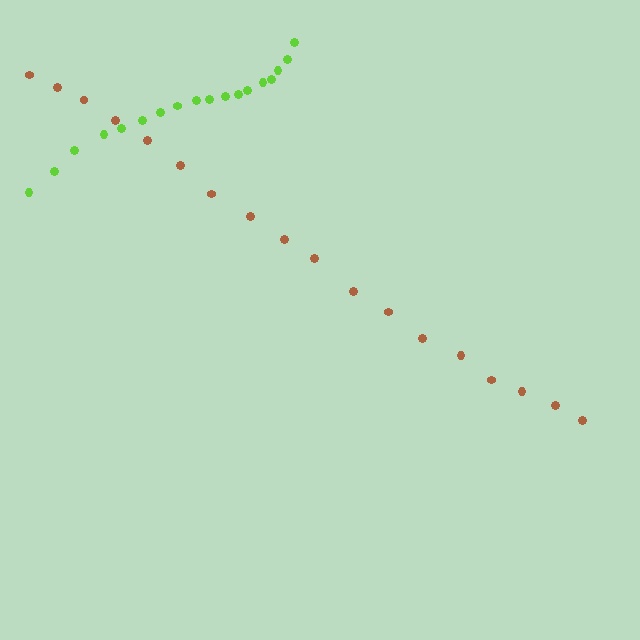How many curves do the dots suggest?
There are 2 distinct paths.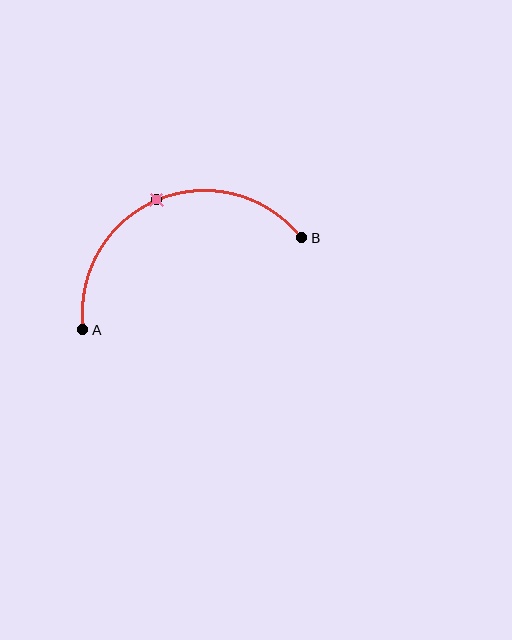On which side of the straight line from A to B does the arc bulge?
The arc bulges above the straight line connecting A and B.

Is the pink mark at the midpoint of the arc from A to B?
Yes. The pink mark lies on the arc at equal arc-length from both A and B — it is the arc midpoint.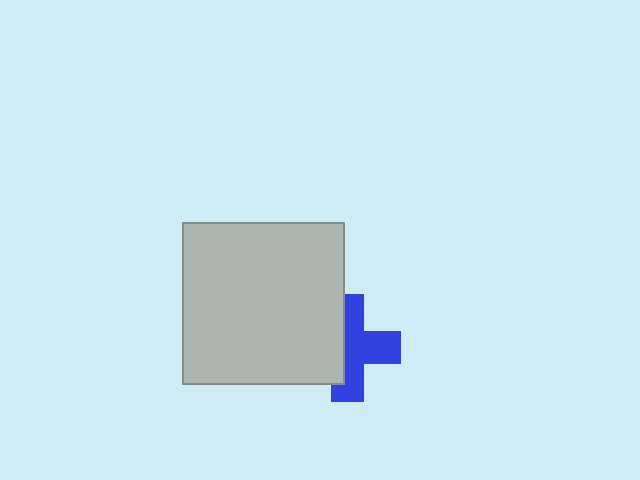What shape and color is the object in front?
The object in front is a light gray square.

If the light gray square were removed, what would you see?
You would see the complete blue cross.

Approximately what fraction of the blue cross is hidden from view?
Roughly 43% of the blue cross is hidden behind the light gray square.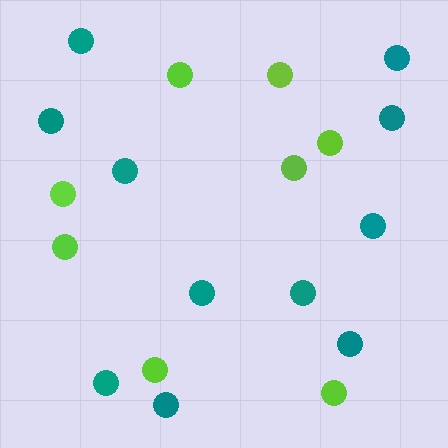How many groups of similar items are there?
There are 2 groups: one group of teal circles (11) and one group of lime circles (8).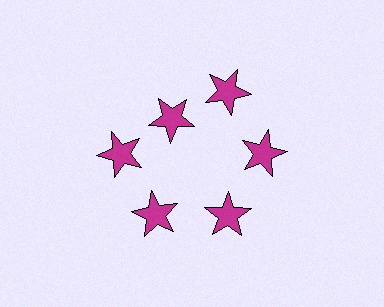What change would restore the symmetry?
The symmetry would be restored by moving it outward, back onto the ring so that all 6 stars sit at equal angles and equal distance from the center.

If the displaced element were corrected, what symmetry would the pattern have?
It would have 6-fold rotational symmetry — the pattern would map onto itself every 60 degrees.